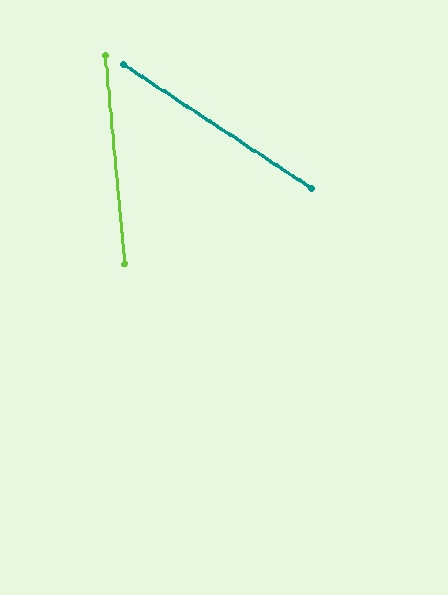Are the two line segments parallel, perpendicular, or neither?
Neither parallel nor perpendicular — they differ by about 51°.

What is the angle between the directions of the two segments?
Approximately 51 degrees.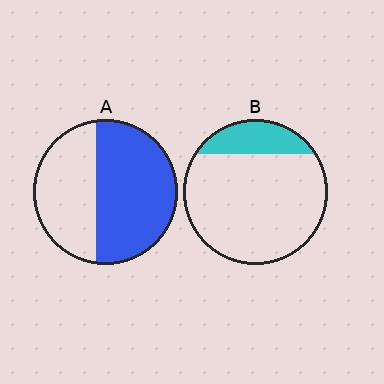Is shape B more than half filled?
No.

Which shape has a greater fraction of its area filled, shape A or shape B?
Shape A.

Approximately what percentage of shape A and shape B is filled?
A is approximately 60% and B is approximately 20%.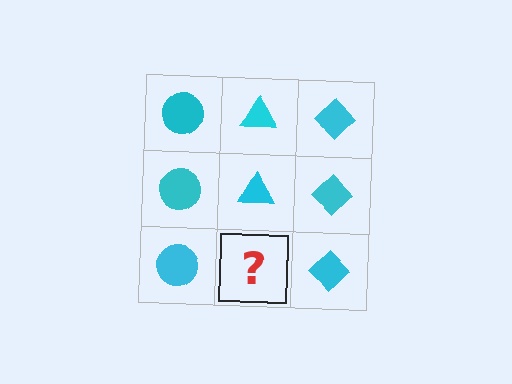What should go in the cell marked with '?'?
The missing cell should contain a cyan triangle.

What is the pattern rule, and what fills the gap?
The rule is that each column has a consistent shape. The gap should be filled with a cyan triangle.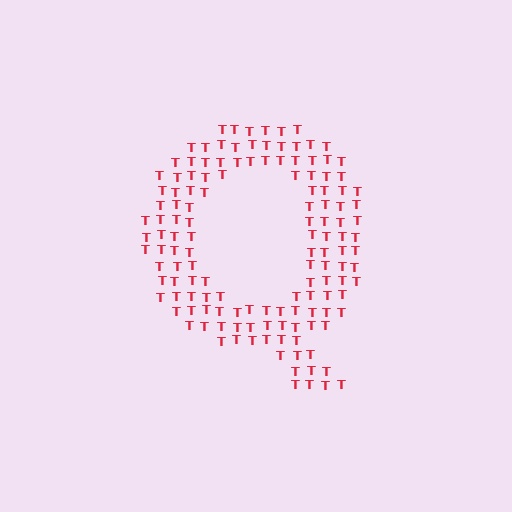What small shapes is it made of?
It is made of small letter T's.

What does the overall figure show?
The overall figure shows the letter Q.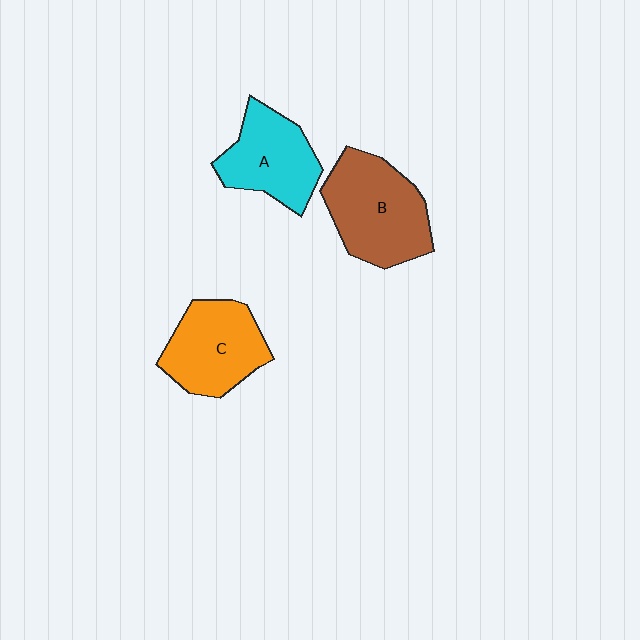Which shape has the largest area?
Shape B (brown).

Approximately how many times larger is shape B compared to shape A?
Approximately 1.3 times.